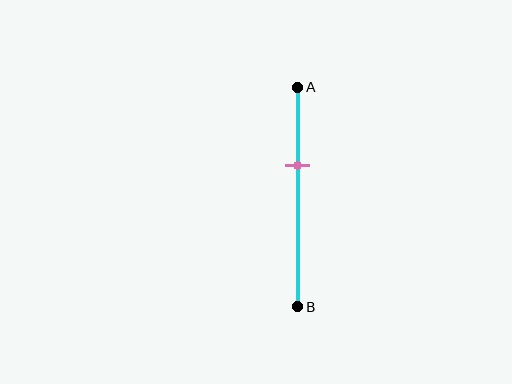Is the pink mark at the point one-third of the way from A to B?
Yes, the mark is approximately at the one-third point.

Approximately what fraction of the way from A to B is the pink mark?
The pink mark is approximately 35% of the way from A to B.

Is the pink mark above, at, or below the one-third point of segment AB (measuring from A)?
The pink mark is approximately at the one-third point of segment AB.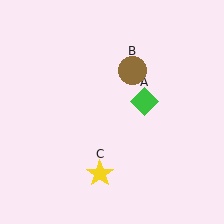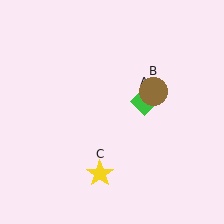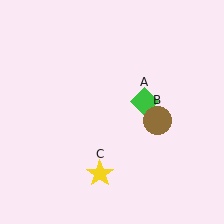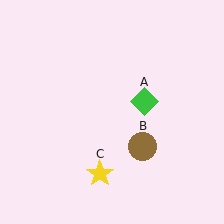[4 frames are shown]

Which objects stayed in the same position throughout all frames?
Green diamond (object A) and yellow star (object C) remained stationary.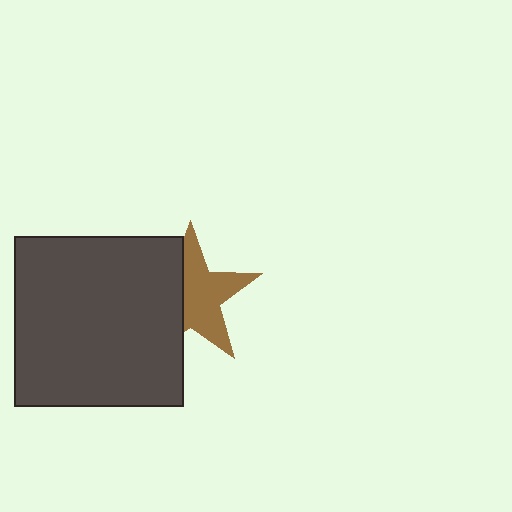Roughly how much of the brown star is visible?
About half of it is visible (roughly 60%).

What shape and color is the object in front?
The object in front is a dark gray square.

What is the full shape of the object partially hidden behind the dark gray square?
The partially hidden object is a brown star.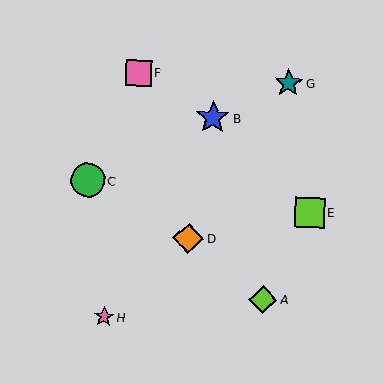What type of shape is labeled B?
Shape B is a blue star.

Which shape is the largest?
The blue star (labeled B) is the largest.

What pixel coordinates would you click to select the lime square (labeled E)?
Click at (310, 212) to select the lime square E.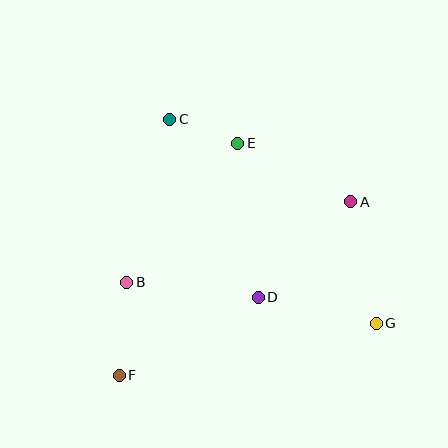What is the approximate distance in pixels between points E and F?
The distance between E and F is approximately 260 pixels.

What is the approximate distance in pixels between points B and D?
The distance between B and D is approximately 132 pixels.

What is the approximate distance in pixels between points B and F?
The distance between B and F is approximately 94 pixels.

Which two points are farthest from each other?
Points C and G are farthest from each other.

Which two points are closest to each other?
Points C and E are closest to each other.